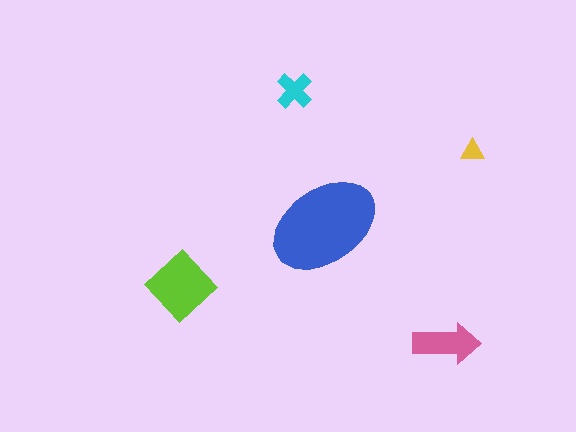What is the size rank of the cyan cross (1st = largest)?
4th.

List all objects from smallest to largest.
The yellow triangle, the cyan cross, the pink arrow, the lime diamond, the blue ellipse.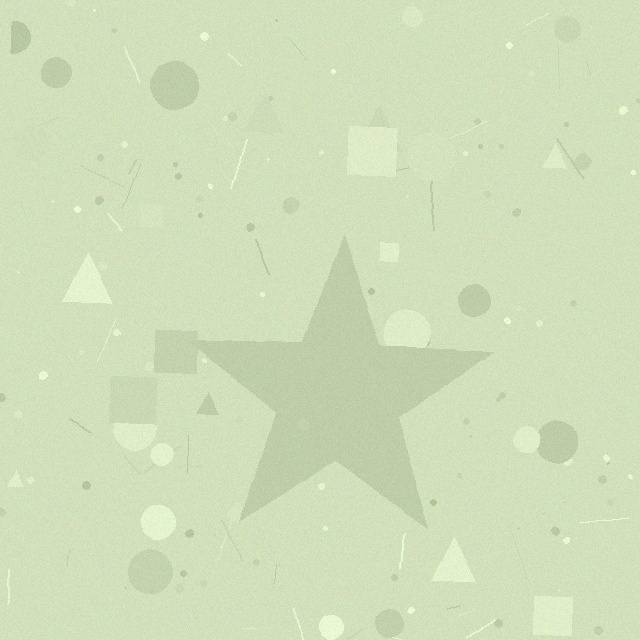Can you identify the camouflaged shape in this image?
The camouflaged shape is a star.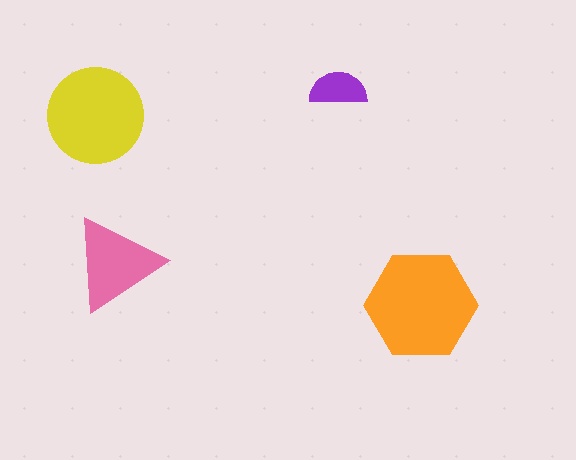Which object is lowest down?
The orange hexagon is bottommost.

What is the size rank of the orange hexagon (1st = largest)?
1st.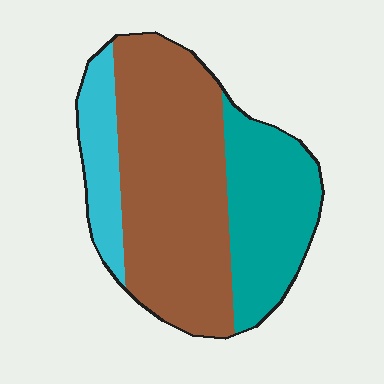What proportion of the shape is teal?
Teal covers around 30% of the shape.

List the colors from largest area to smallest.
From largest to smallest: brown, teal, cyan.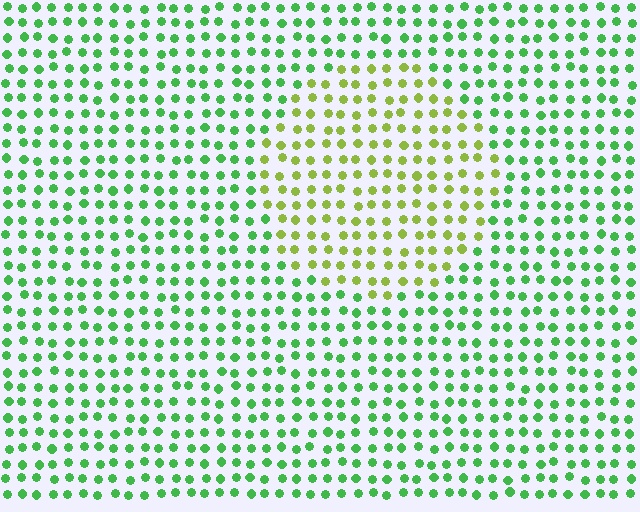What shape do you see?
I see a circle.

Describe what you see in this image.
The image is filled with small green elements in a uniform arrangement. A circle-shaped region is visible where the elements are tinted to a slightly different hue, forming a subtle color boundary.